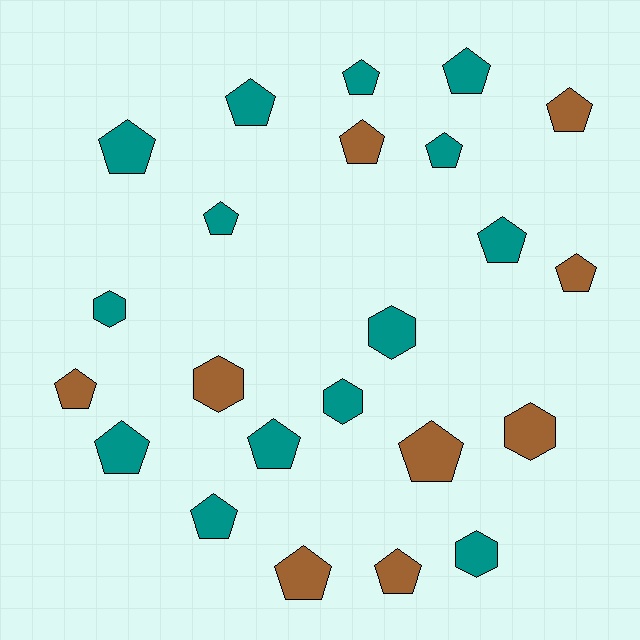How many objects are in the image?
There are 23 objects.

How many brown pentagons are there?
There are 7 brown pentagons.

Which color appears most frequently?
Teal, with 14 objects.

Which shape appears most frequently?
Pentagon, with 17 objects.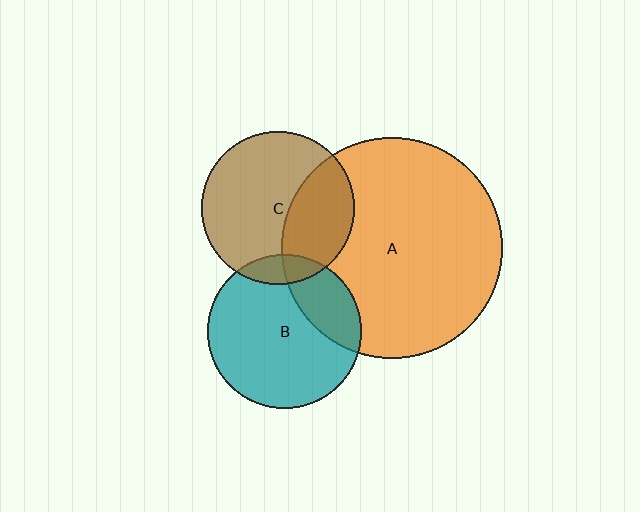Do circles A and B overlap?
Yes.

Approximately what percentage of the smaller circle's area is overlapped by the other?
Approximately 25%.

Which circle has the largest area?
Circle A (orange).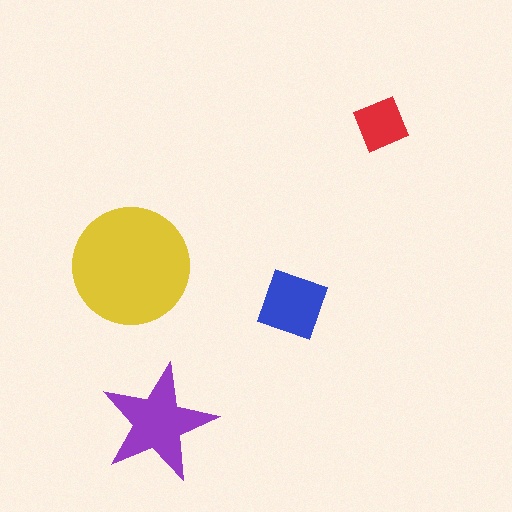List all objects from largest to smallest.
The yellow circle, the purple star, the blue diamond, the red square.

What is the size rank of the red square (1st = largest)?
4th.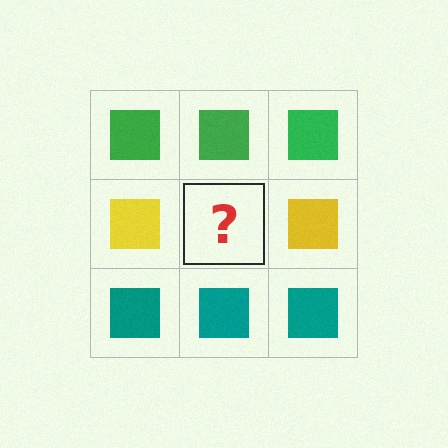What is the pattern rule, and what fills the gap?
The rule is that each row has a consistent color. The gap should be filled with a yellow square.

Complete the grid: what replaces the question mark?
The question mark should be replaced with a yellow square.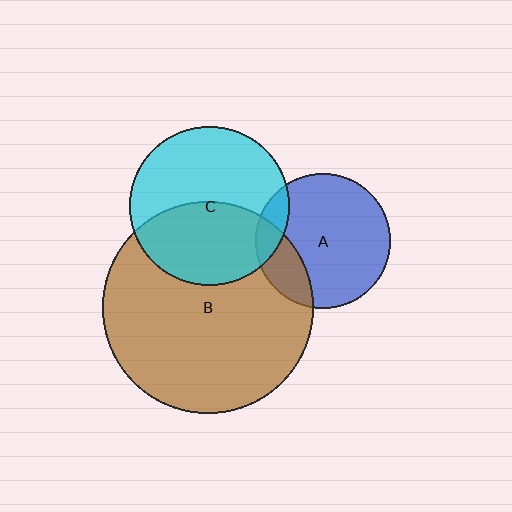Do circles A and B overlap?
Yes.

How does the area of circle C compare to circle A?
Approximately 1.4 times.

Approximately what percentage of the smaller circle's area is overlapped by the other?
Approximately 20%.